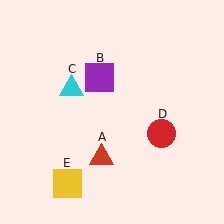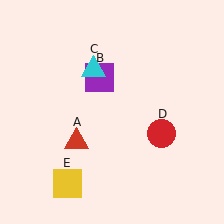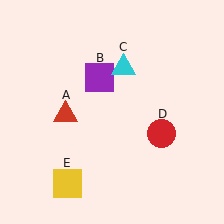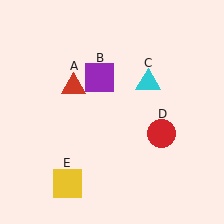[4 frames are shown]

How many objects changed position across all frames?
2 objects changed position: red triangle (object A), cyan triangle (object C).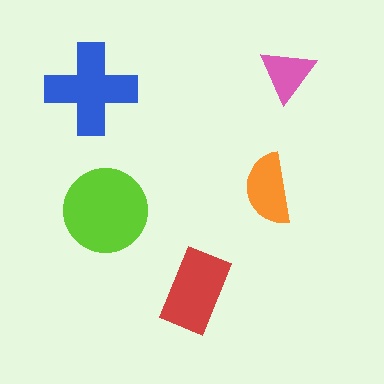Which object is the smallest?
The pink triangle.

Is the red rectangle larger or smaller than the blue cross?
Smaller.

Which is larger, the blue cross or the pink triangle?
The blue cross.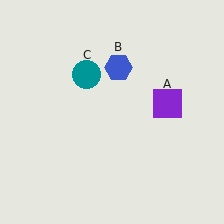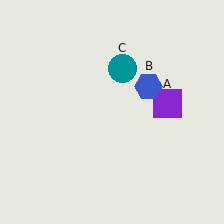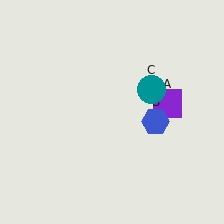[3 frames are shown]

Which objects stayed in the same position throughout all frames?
Purple square (object A) remained stationary.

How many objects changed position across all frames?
2 objects changed position: blue hexagon (object B), teal circle (object C).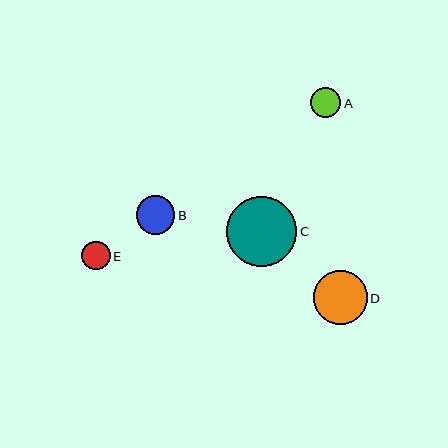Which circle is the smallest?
Circle E is the smallest with a size of approximately 28 pixels.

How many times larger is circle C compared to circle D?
Circle C is approximately 1.3 times the size of circle D.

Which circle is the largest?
Circle C is the largest with a size of approximately 70 pixels.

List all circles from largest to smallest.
From largest to smallest: C, D, B, A, E.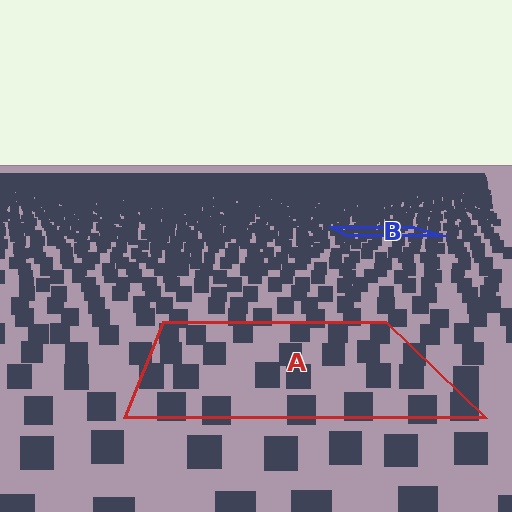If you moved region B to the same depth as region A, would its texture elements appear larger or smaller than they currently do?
They would appear larger. At a closer depth, the same texture elements are projected at a bigger on-screen size.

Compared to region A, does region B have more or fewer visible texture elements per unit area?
Region B has more texture elements per unit area — they are packed more densely because it is farther away.